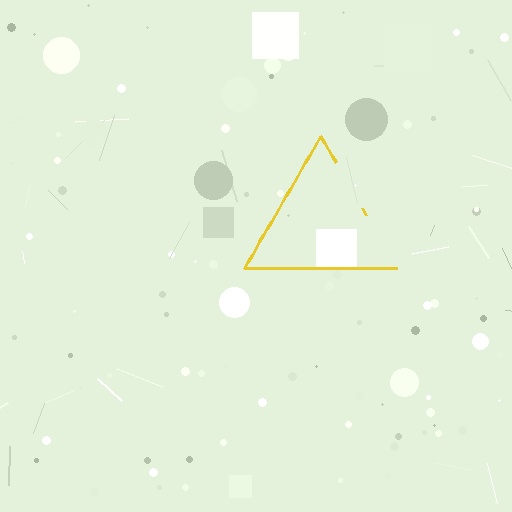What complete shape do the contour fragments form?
The contour fragments form a triangle.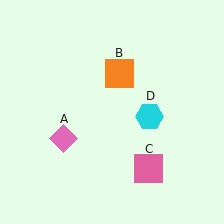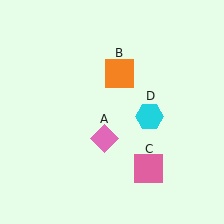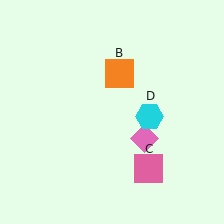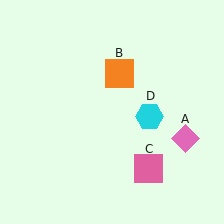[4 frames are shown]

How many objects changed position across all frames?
1 object changed position: pink diamond (object A).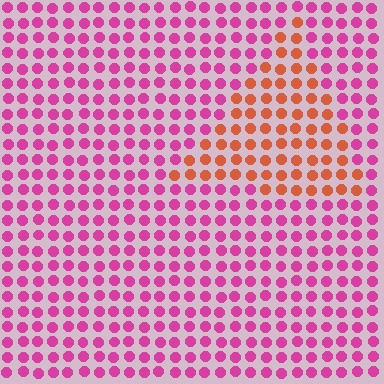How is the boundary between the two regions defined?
The boundary is defined purely by a slight shift in hue (about 51 degrees). Spacing, size, and orientation are identical on both sides.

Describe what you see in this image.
The image is filled with small magenta elements in a uniform arrangement. A triangle-shaped region is visible where the elements are tinted to a slightly different hue, forming a subtle color boundary.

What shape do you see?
I see a triangle.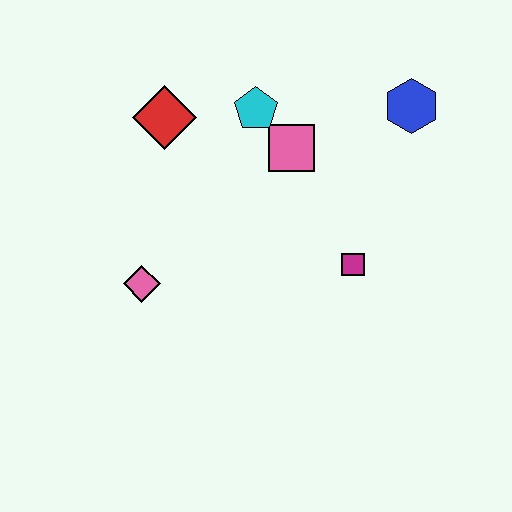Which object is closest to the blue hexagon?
The pink square is closest to the blue hexagon.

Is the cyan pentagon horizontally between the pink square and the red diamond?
Yes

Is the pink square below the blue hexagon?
Yes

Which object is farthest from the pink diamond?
The blue hexagon is farthest from the pink diamond.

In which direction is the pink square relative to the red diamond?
The pink square is to the right of the red diamond.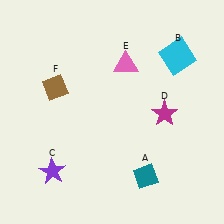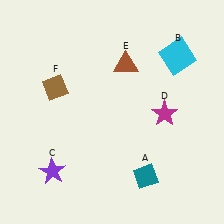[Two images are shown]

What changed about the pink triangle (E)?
In Image 1, E is pink. In Image 2, it changed to brown.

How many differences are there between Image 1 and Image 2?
There is 1 difference between the two images.